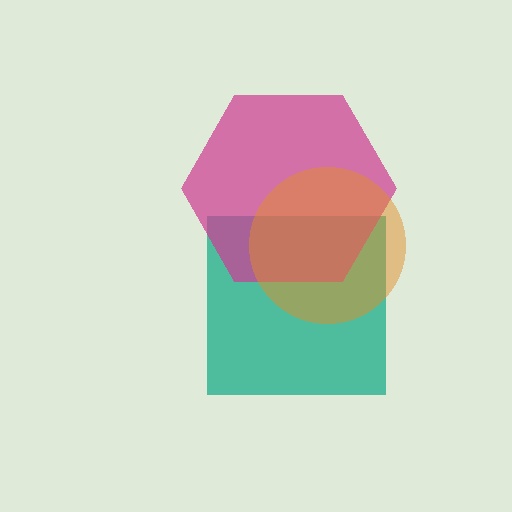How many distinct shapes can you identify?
There are 3 distinct shapes: a teal square, a magenta hexagon, an orange circle.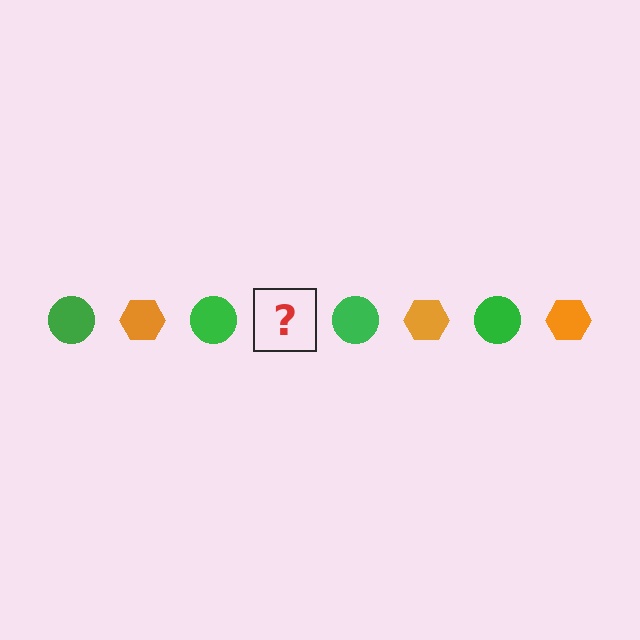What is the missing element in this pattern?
The missing element is an orange hexagon.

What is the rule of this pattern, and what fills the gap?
The rule is that the pattern alternates between green circle and orange hexagon. The gap should be filled with an orange hexagon.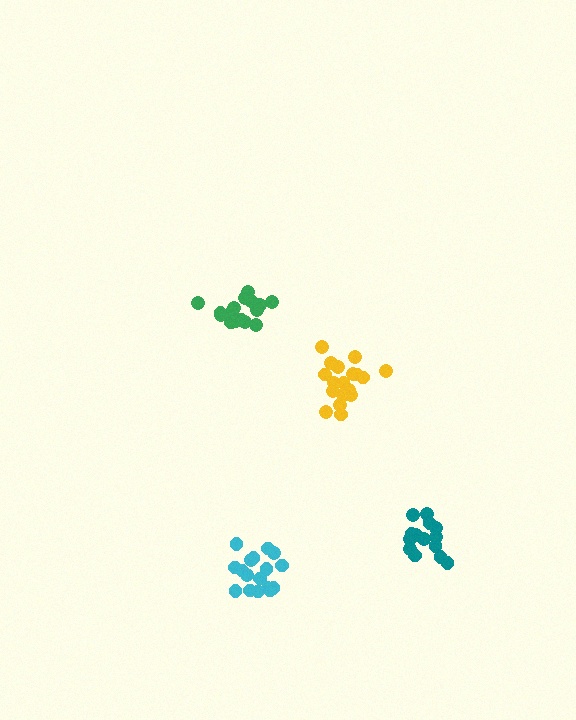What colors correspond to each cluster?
The clusters are colored: green, yellow, cyan, teal.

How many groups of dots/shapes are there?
There are 4 groups.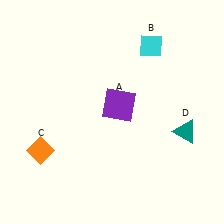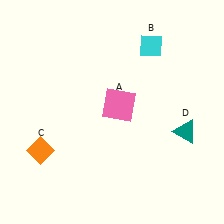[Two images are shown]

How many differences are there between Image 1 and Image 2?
There is 1 difference between the two images.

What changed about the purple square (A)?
In Image 1, A is purple. In Image 2, it changed to pink.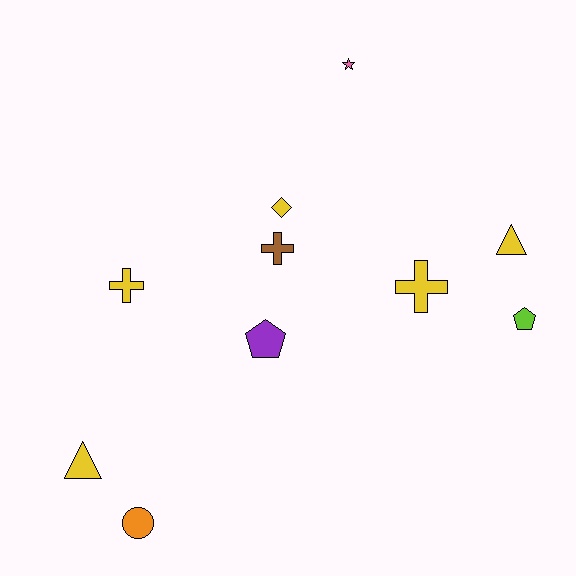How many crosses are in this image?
There are 3 crosses.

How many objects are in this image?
There are 10 objects.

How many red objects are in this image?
There are no red objects.